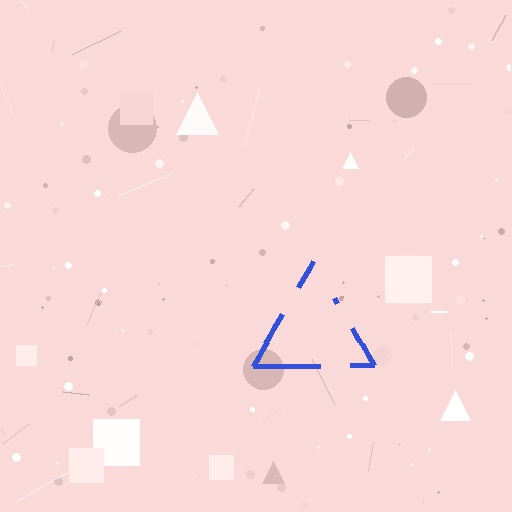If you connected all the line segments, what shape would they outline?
They would outline a triangle.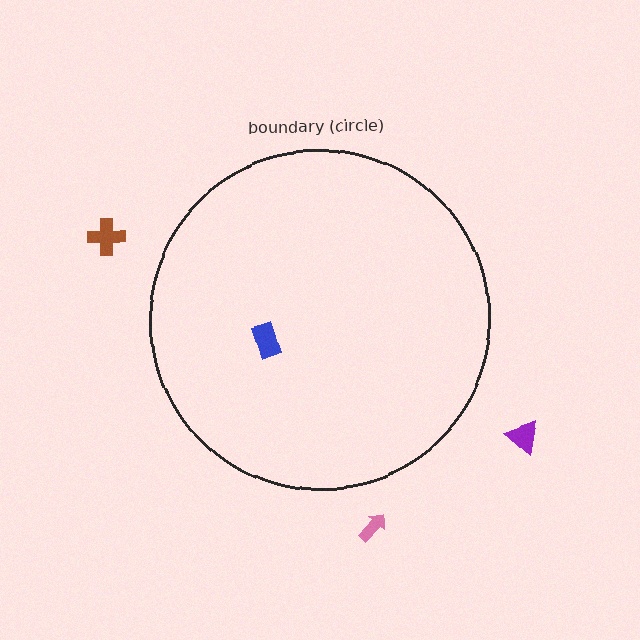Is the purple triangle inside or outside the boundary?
Outside.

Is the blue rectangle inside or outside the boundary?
Inside.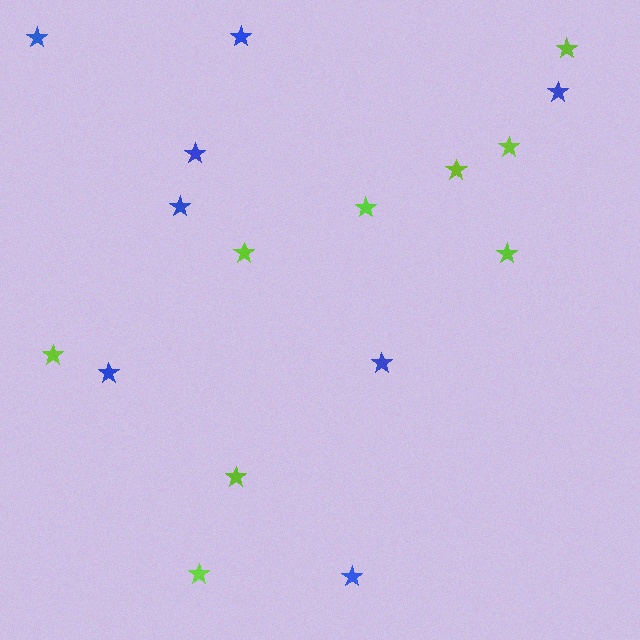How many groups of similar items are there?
There are 2 groups: one group of blue stars (8) and one group of lime stars (9).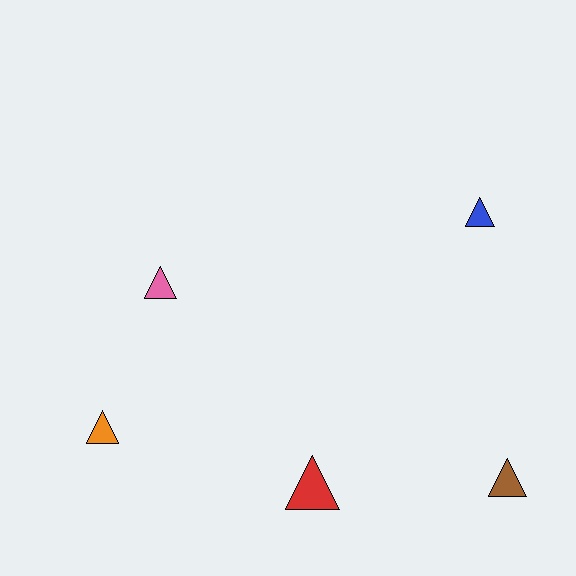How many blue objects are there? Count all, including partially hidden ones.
There is 1 blue object.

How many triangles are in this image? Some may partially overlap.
There are 5 triangles.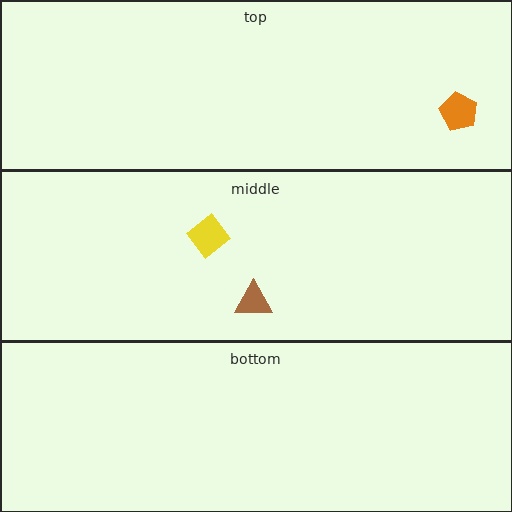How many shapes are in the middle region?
2.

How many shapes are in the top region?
1.